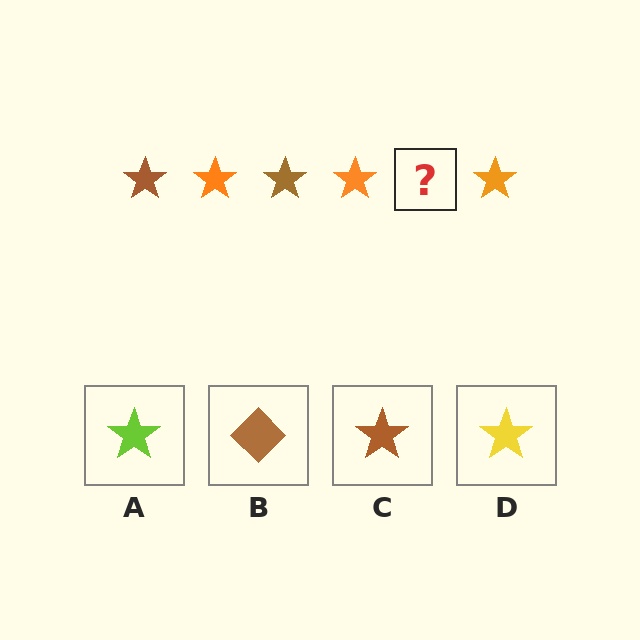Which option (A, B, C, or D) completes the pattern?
C.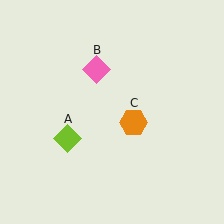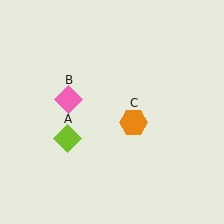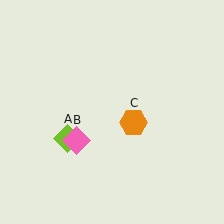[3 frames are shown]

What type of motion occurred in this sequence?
The pink diamond (object B) rotated counterclockwise around the center of the scene.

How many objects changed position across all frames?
1 object changed position: pink diamond (object B).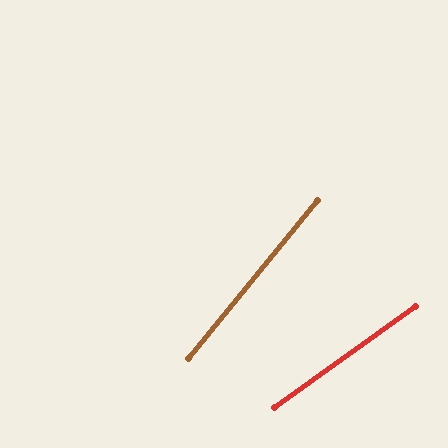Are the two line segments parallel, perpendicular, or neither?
Neither parallel nor perpendicular — they differ by about 15°.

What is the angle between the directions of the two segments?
Approximately 15 degrees.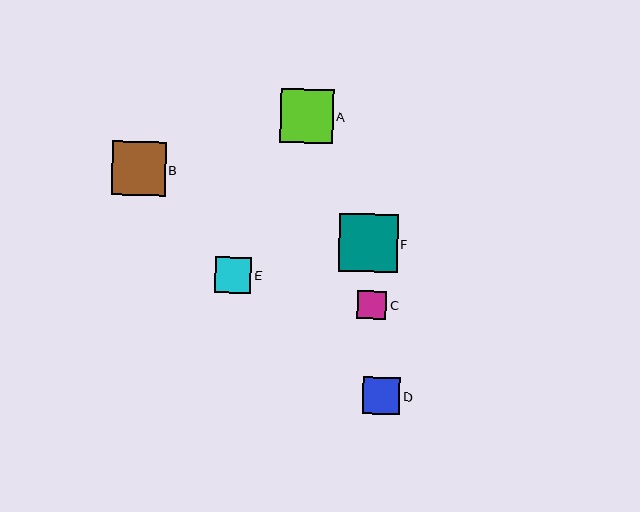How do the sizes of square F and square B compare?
Square F and square B are approximately the same size.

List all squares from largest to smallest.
From largest to smallest: F, B, A, D, E, C.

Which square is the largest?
Square F is the largest with a size of approximately 58 pixels.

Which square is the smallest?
Square C is the smallest with a size of approximately 29 pixels.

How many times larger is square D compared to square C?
Square D is approximately 1.3 times the size of square C.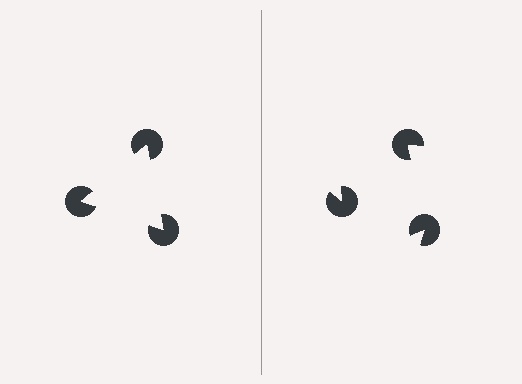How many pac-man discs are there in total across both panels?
6 — 3 on each side.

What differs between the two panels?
The pac-man discs are positioned identically on both sides; only the wedge orientations differ. On the left they align to a triangle; on the right they are misaligned.